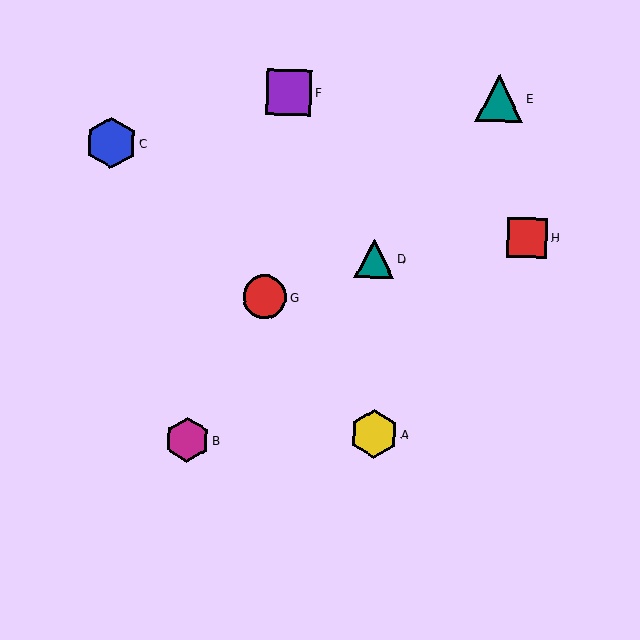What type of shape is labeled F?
Shape F is a purple square.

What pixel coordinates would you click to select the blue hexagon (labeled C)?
Click at (111, 143) to select the blue hexagon C.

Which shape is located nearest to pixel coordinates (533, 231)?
The red square (labeled H) at (527, 237) is nearest to that location.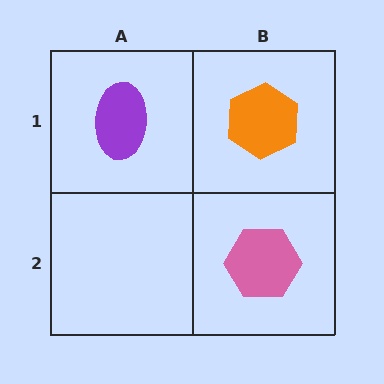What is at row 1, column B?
An orange hexagon.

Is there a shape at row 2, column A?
No, that cell is empty.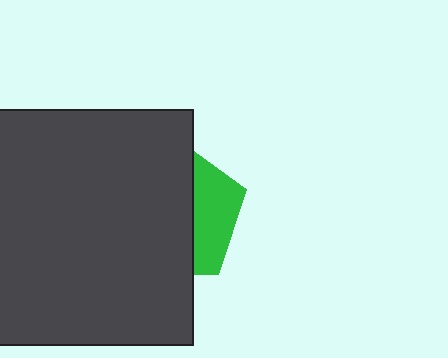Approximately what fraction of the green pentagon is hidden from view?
Roughly 69% of the green pentagon is hidden behind the dark gray square.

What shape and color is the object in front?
The object in front is a dark gray square.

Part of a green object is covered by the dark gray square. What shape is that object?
It is a pentagon.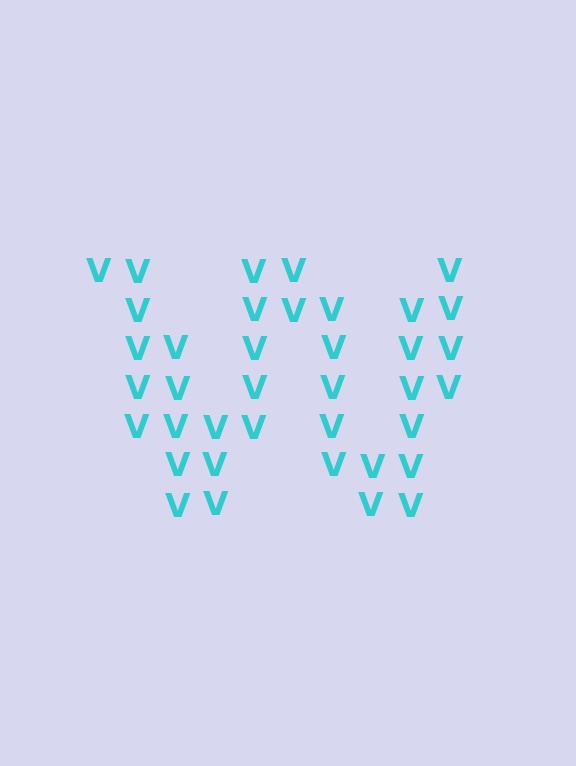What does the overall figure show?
The overall figure shows the letter W.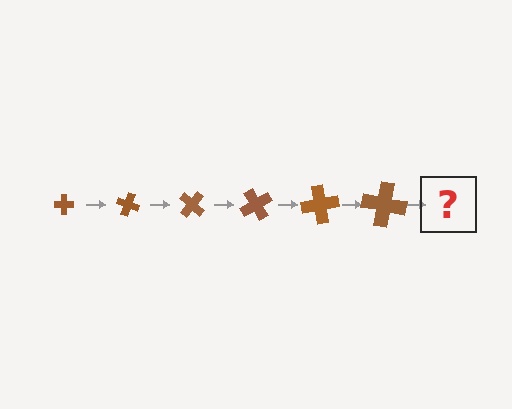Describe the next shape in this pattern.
It should be a cross, larger than the previous one and rotated 120 degrees from the start.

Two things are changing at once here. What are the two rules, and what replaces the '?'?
The two rules are that the cross grows larger each step and it rotates 20 degrees each step. The '?' should be a cross, larger than the previous one and rotated 120 degrees from the start.